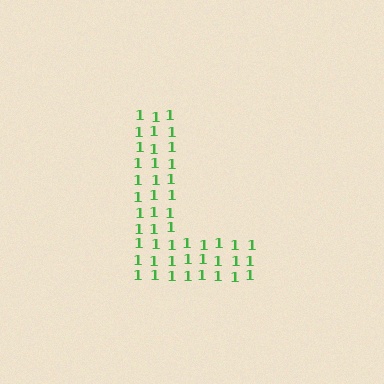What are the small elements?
The small elements are digit 1's.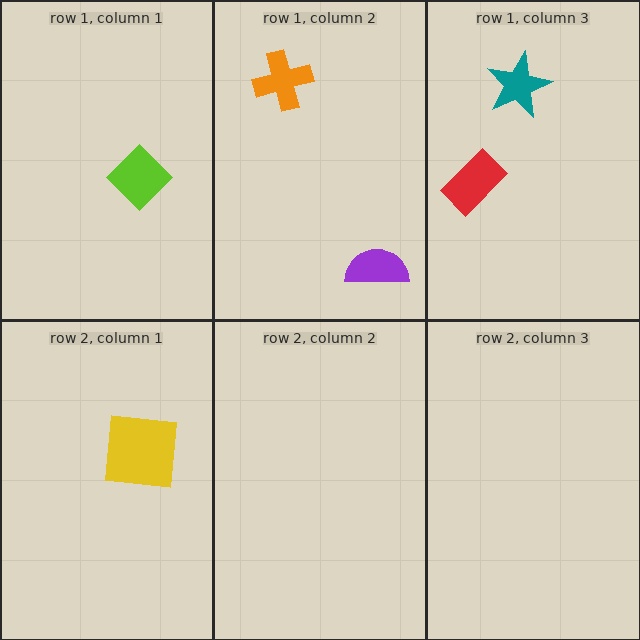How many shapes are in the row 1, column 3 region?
2.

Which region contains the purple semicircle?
The row 1, column 2 region.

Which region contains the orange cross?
The row 1, column 2 region.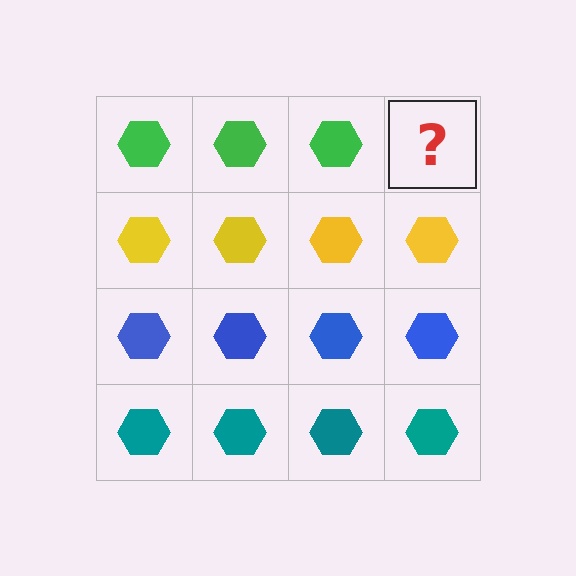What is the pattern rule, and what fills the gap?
The rule is that each row has a consistent color. The gap should be filled with a green hexagon.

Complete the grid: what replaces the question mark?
The question mark should be replaced with a green hexagon.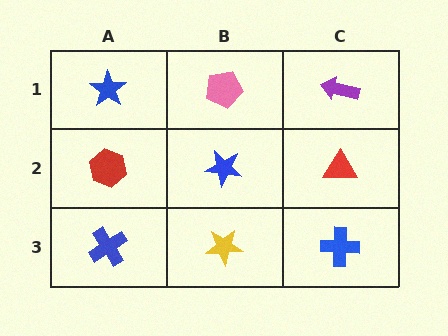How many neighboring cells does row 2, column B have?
4.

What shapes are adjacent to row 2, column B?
A pink pentagon (row 1, column B), a yellow star (row 3, column B), a red hexagon (row 2, column A), a red triangle (row 2, column C).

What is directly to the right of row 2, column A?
A blue star.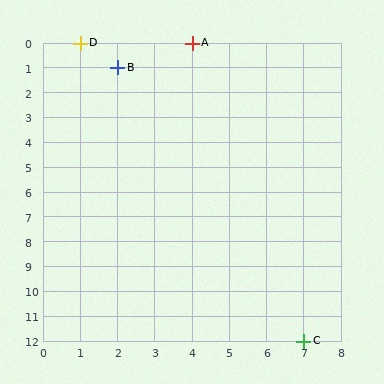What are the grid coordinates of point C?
Point C is at grid coordinates (7, 12).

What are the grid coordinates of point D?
Point D is at grid coordinates (1, 0).